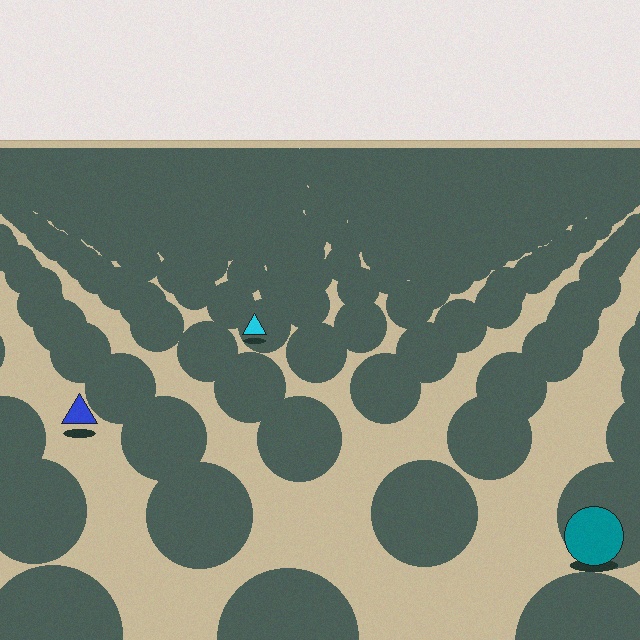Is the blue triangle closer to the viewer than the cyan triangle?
Yes. The blue triangle is closer — you can tell from the texture gradient: the ground texture is coarser near it.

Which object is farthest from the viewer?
The cyan triangle is farthest from the viewer. It appears smaller and the ground texture around it is denser.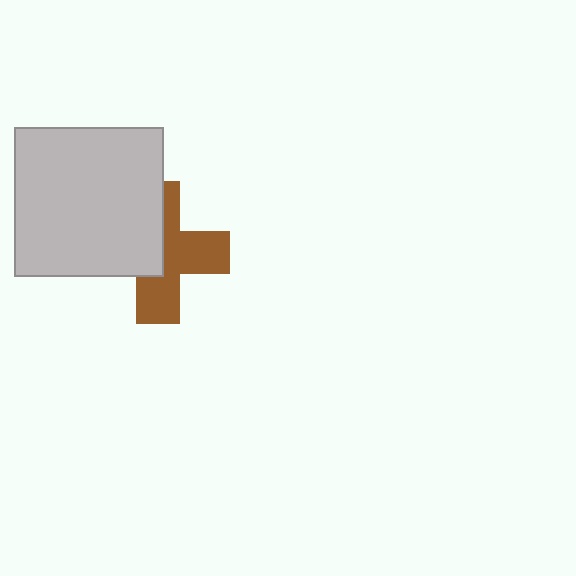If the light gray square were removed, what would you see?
You would see the complete brown cross.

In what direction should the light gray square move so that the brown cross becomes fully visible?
The light gray square should move left. That is the shortest direction to clear the overlap and leave the brown cross fully visible.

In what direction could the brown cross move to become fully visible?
The brown cross could move right. That would shift it out from behind the light gray square entirely.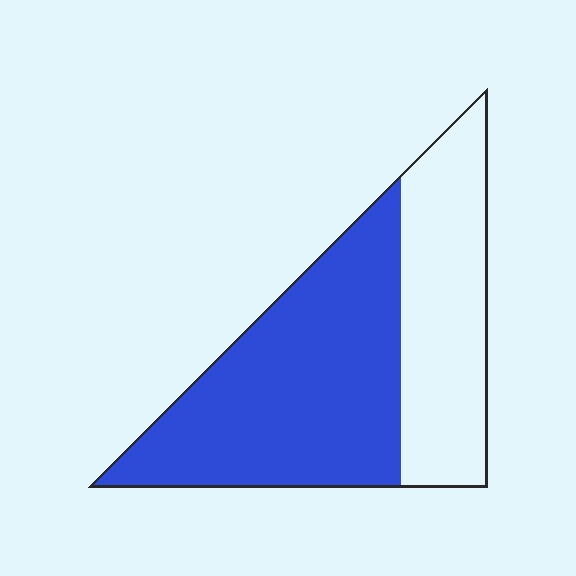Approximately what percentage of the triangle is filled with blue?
Approximately 60%.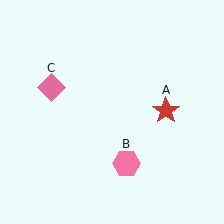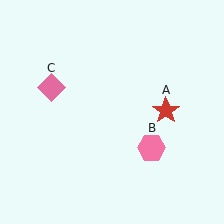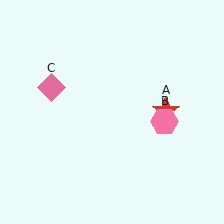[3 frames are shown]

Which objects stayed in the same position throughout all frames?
Red star (object A) and pink diamond (object C) remained stationary.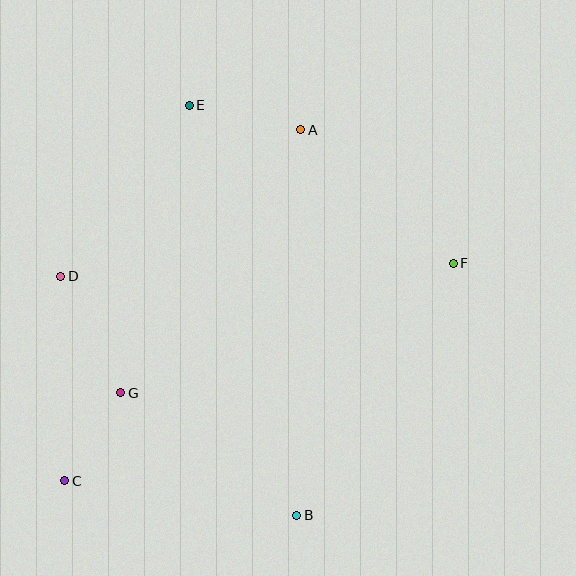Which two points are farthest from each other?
Points C and F are farthest from each other.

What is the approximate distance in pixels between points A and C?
The distance between A and C is approximately 423 pixels.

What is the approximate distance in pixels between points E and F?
The distance between E and F is approximately 308 pixels.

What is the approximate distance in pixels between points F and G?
The distance between F and G is approximately 357 pixels.